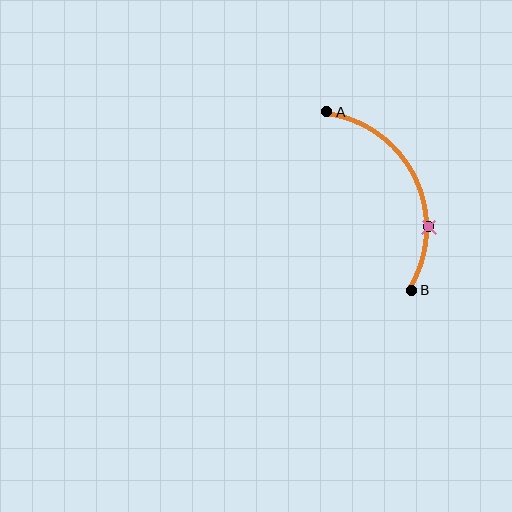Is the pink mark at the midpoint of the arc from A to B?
No. The pink mark lies on the arc but is closer to endpoint B. The arc midpoint would be at the point on the curve equidistant along the arc from both A and B.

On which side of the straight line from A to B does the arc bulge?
The arc bulges to the right of the straight line connecting A and B.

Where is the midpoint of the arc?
The arc midpoint is the point on the curve farthest from the straight line joining A and B. It sits to the right of that line.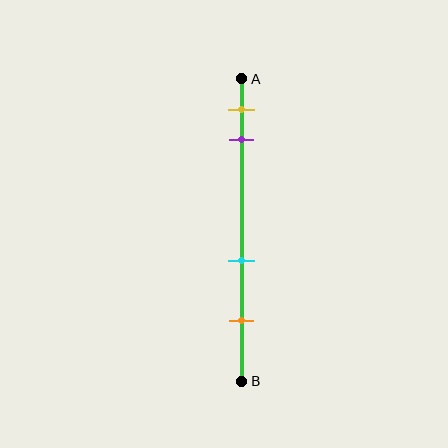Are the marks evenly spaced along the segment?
No, the marks are not evenly spaced.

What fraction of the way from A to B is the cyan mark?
The cyan mark is approximately 60% (0.6) of the way from A to B.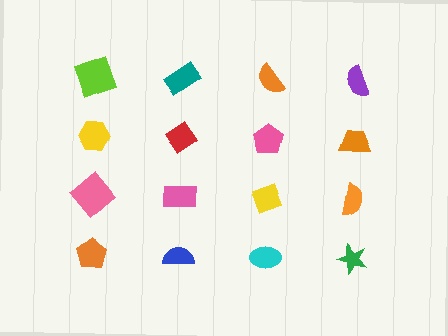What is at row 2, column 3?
A pink pentagon.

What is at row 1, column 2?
A teal rectangle.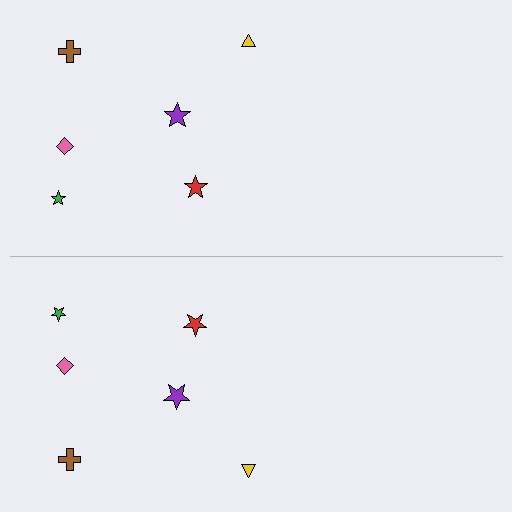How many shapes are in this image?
There are 12 shapes in this image.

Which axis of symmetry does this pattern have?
The pattern has a horizontal axis of symmetry running through the center of the image.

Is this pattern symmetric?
Yes, this pattern has bilateral (reflection) symmetry.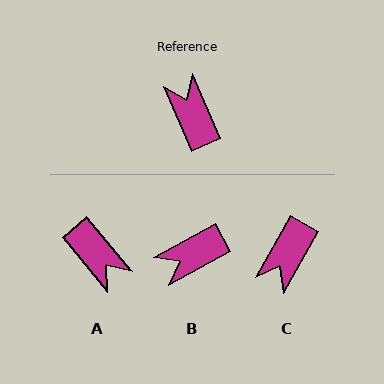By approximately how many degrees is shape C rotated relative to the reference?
Approximately 128 degrees counter-clockwise.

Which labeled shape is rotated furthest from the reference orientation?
A, about 163 degrees away.